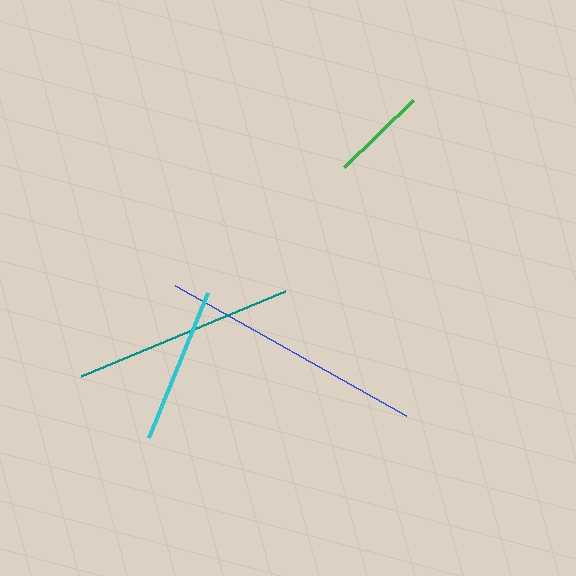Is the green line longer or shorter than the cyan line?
The cyan line is longer than the green line.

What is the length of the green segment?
The green segment is approximately 96 pixels long.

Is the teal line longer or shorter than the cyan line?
The teal line is longer than the cyan line.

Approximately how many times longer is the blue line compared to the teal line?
The blue line is approximately 1.2 times the length of the teal line.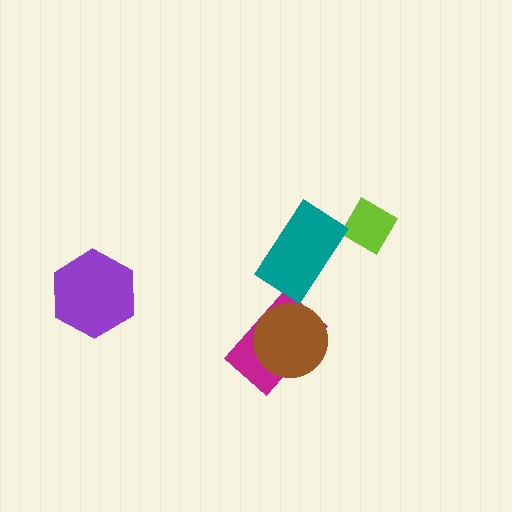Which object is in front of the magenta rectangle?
The brown circle is in front of the magenta rectangle.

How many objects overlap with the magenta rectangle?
1 object overlaps with the magenta rectangle.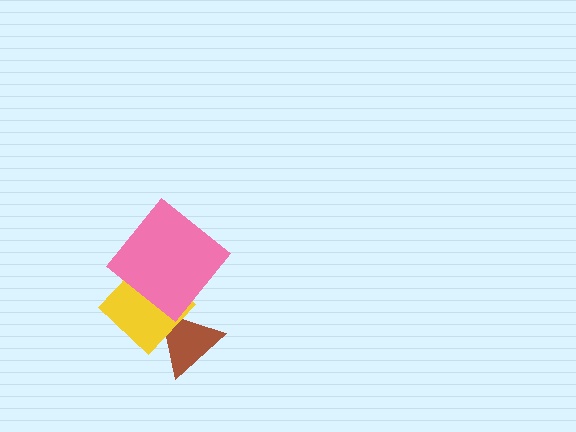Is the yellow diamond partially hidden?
Yes, it is partially covered by another shape.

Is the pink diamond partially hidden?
No, no other shape covers it.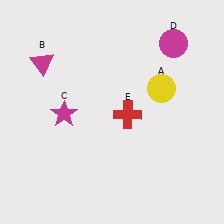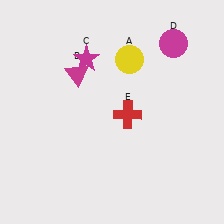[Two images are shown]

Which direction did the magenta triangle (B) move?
The magenta triangle (B) moved right.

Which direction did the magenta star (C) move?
The magenta star (C) moved up.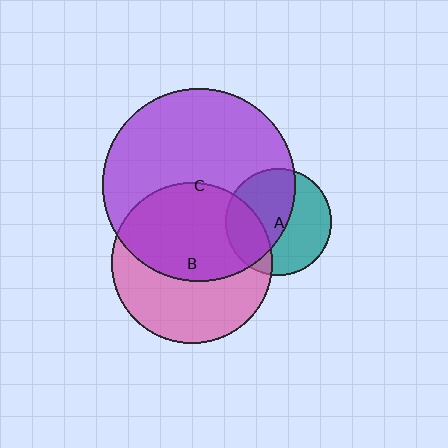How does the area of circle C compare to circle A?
Approximately 3.3 times.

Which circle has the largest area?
Circle C (purple).